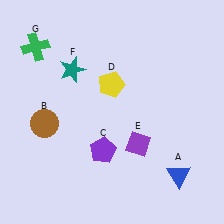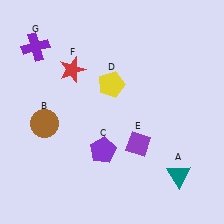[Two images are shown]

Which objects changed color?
A changed from blue to teal. F changed from teal to red. G changed from green to purple.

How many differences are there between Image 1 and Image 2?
There are 3 differences between the two images.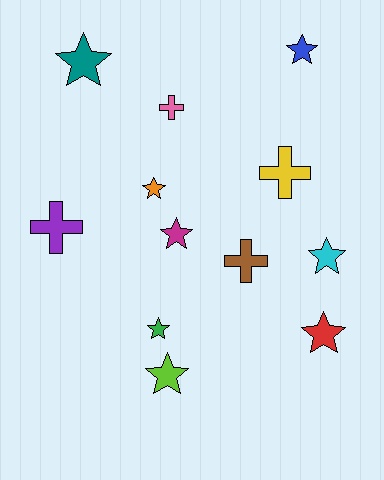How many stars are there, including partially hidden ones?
There are 8 stars.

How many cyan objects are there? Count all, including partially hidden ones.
There is 1 cyan object.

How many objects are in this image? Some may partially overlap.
There are 12 objects.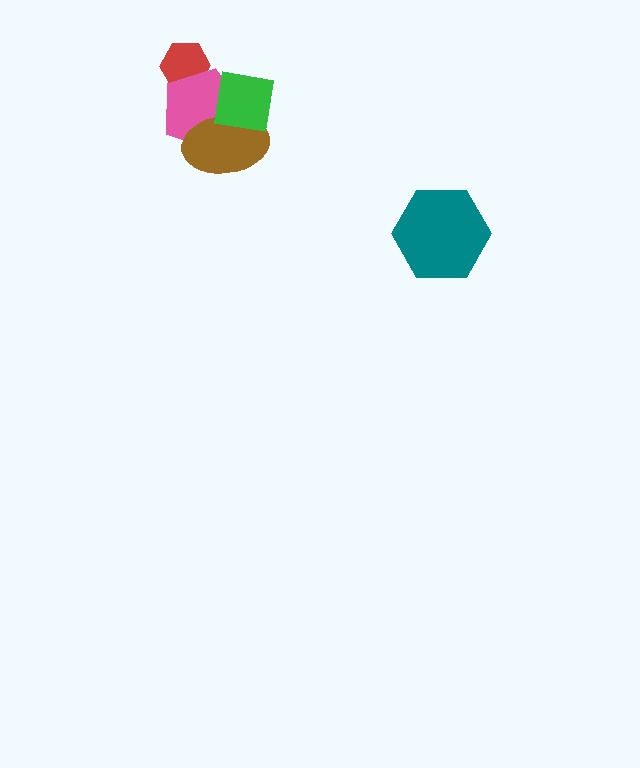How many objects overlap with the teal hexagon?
0 objects overlap with the teal hexagon.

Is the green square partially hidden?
No, no other shape covers it.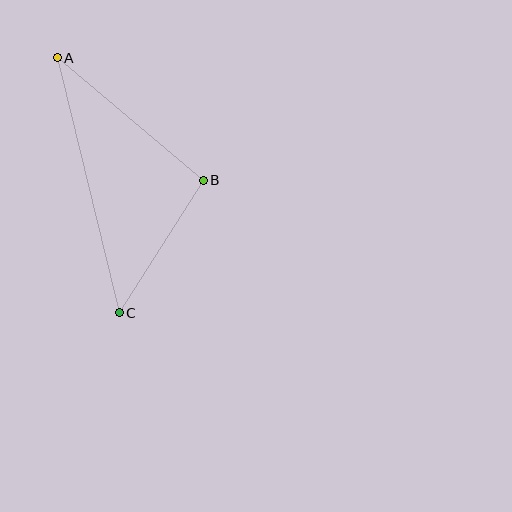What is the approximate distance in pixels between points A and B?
The distance between A and B is approximately 191 pixels.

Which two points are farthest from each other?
Points A and C are farthest from each other.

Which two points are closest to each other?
Points B and C are closest to each other.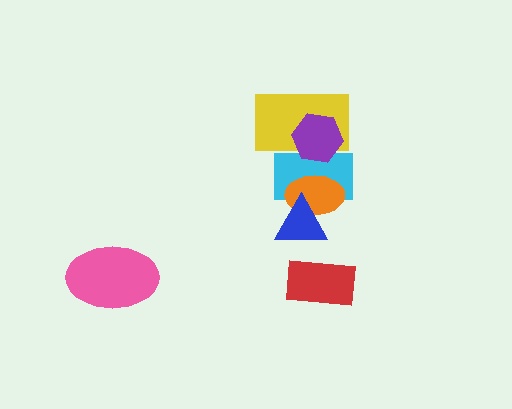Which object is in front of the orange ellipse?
The blue triangle is in front of the orange ellipse.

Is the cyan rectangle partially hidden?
Yes, it is partially covered by another shape.